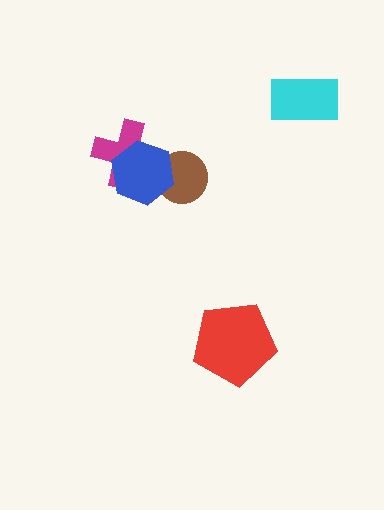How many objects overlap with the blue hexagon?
2 objects overlap with the blue hexagon.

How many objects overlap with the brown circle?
1 object overlaps with the brown circle.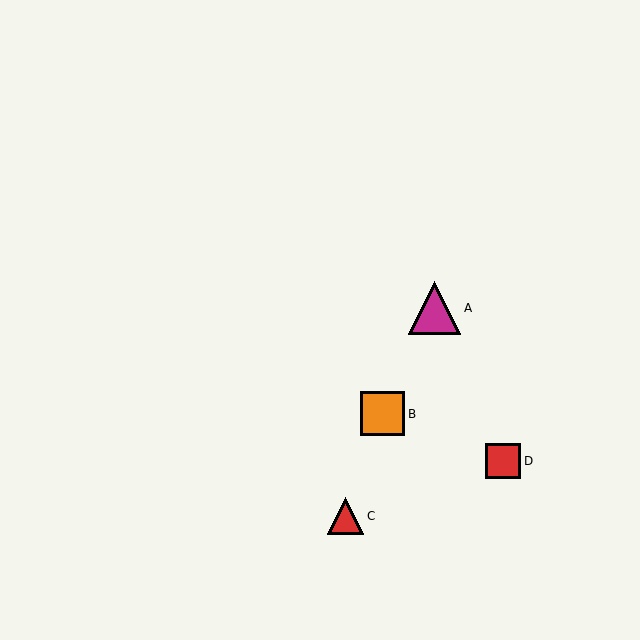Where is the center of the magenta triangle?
The center of the magenta triangle is at (435, 308).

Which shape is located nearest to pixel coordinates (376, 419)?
The orange square (labeled B) at (383, 414) is nearest to that location.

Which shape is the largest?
The magenta triangle (labeled A) is the largest.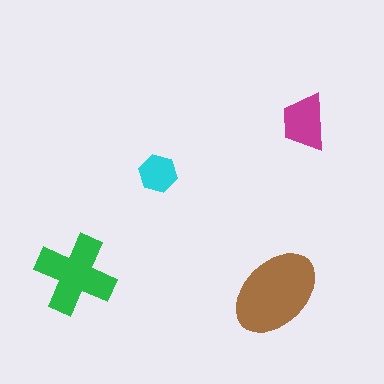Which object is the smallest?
The cyan hexagon.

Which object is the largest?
The brown ellipse.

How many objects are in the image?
There are 4 objects in the image.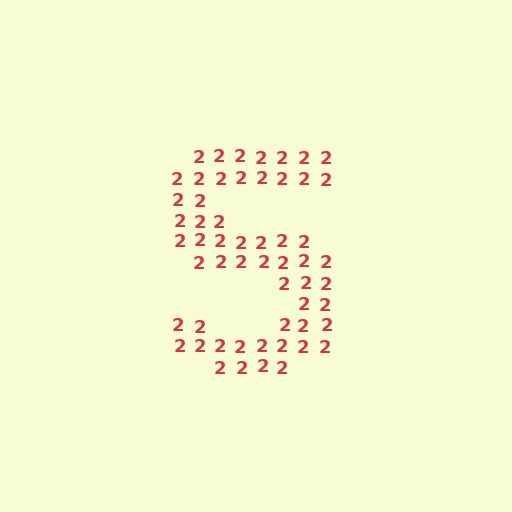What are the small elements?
The small elements are digit 2's.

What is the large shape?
The large shape is the letter S.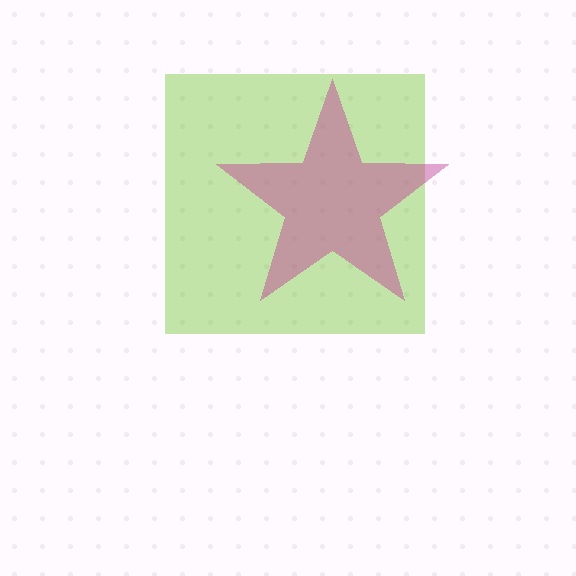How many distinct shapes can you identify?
There are 2 distinct shapes: a lime square, a magenta star.